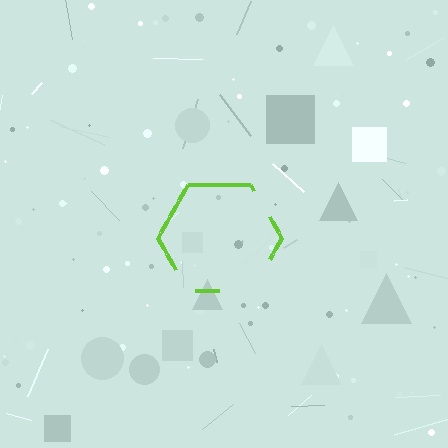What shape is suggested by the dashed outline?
The dashed outline suggests a hexagon.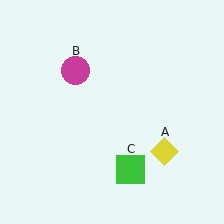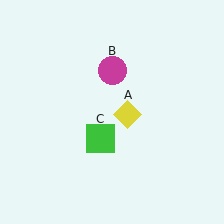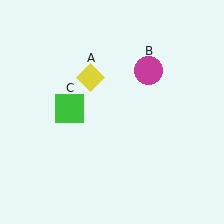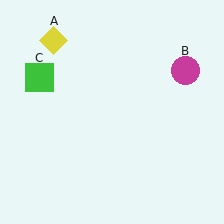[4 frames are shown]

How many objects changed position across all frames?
3 objects changed position: yellow diamond (object A), magenta circle (object B), green square (object C).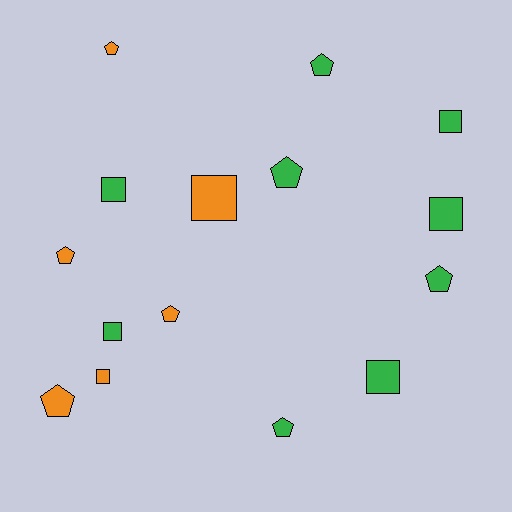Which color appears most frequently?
Green, with 9 objects.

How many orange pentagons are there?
There are 4 orange pentagons.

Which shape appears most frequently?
Pentagon, with 8 objects.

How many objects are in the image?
There are 15 objects.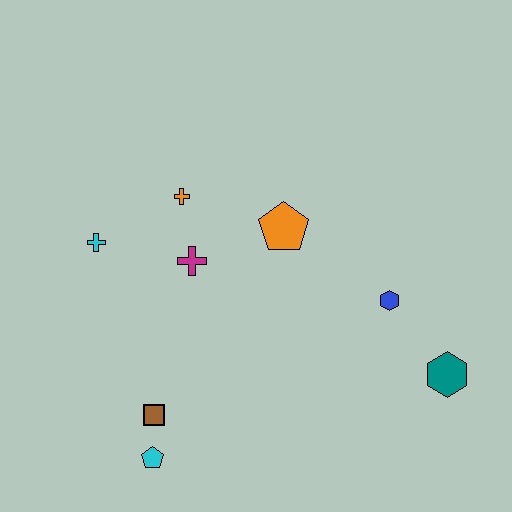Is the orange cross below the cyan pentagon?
No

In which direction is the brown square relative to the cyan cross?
The brown square is below the cyan cross.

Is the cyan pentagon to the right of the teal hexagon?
No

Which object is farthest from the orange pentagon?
The cyan pentagon is farthest from the orange pentagon.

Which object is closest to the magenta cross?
The orange cross is closest to the magenta cross.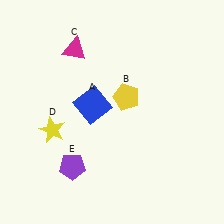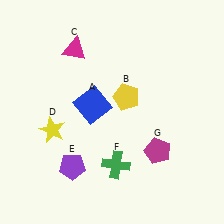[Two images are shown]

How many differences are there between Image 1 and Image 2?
There are 2 differences between the two images.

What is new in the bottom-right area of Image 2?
A magenta pentagon (G) was added in the bottom-right area of Image 2.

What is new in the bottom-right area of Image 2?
A green cross (F) was added in the bottom-right area of Image 2.